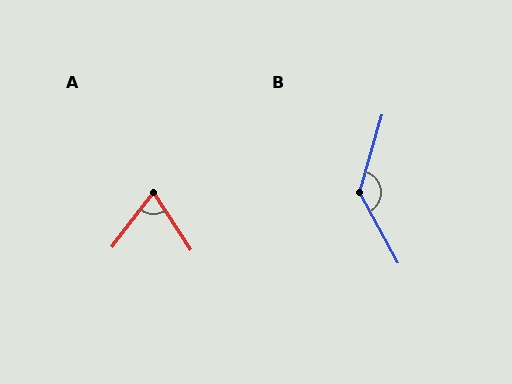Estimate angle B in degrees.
Approximately 135 degrees.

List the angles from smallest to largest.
A (70°), B (135°).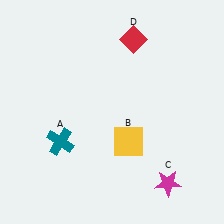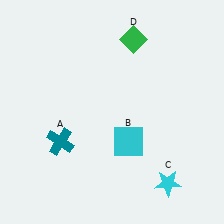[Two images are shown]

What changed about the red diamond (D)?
In Image 1, D is red. In Image 2, it changed to green.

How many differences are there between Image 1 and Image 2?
There are 3 differences between the two images.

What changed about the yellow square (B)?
In Image 1, B is yellow. In Image 2, it changed to cyan.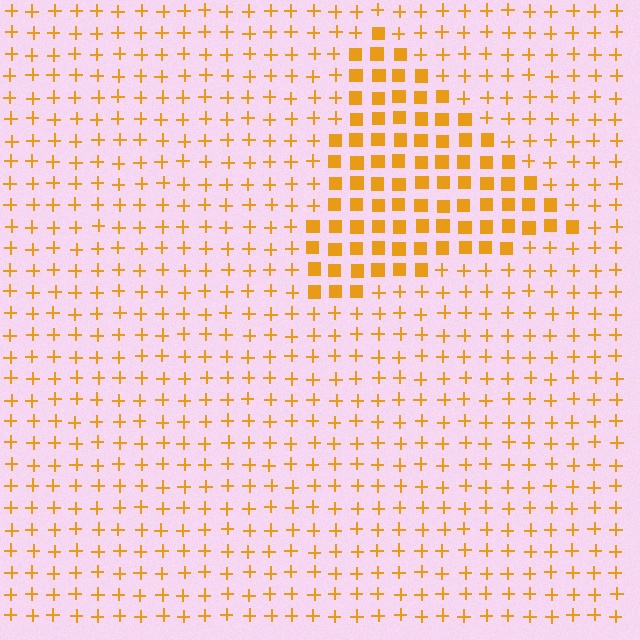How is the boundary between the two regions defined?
The boundary is defined by a change in element shape: squares inside vs. plus signs outside. All elements share the same color and spacing.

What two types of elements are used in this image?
The image uses squares inside the triangle region and plus signs outside it.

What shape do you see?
I see a triangle.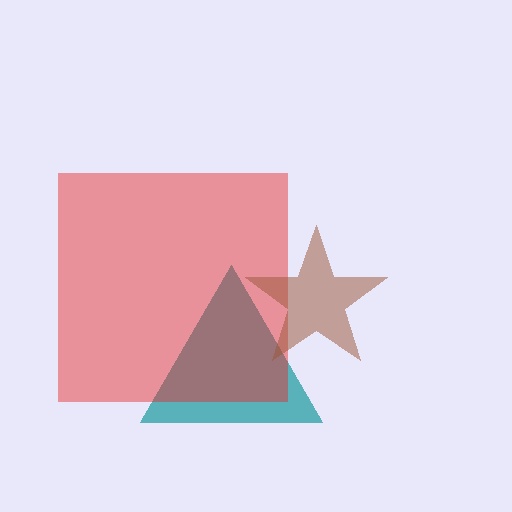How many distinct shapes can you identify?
There are 3 distinct shapes: a teal triangle, a red square, a brown star.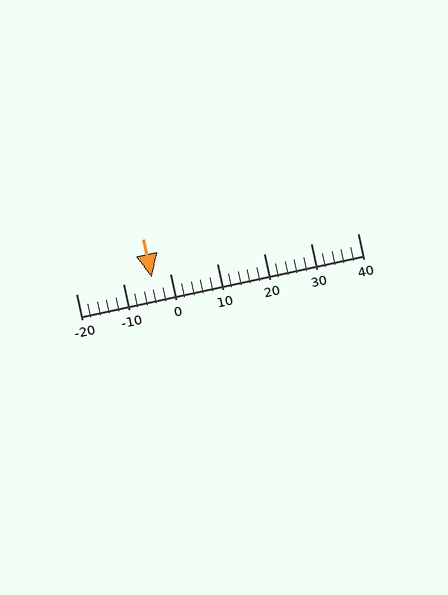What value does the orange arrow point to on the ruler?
The orange arrow points to approximately -4.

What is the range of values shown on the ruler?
The ruler shows values from -20 to 40.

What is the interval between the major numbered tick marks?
The major tick marks are spaced 10 units apart.